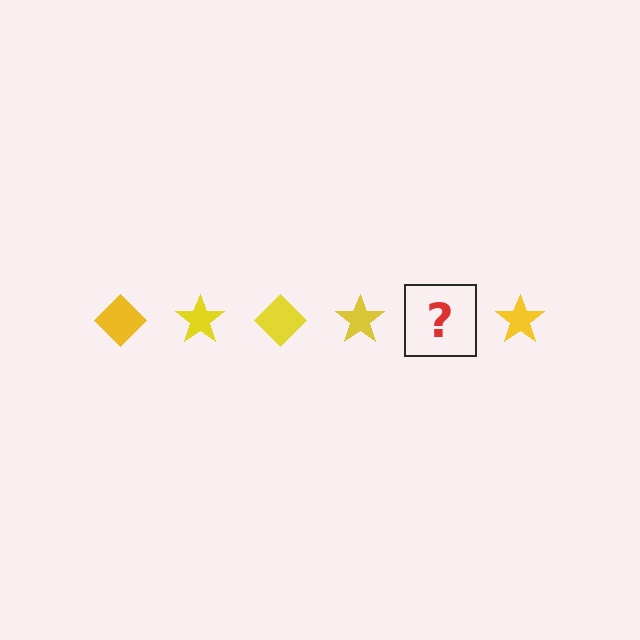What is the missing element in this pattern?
The missing element is a yellow diamond.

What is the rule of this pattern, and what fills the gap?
The rule is that the pattern cycles through diamond, star shapes in yellow. The gap should be filled with a yellow diamond.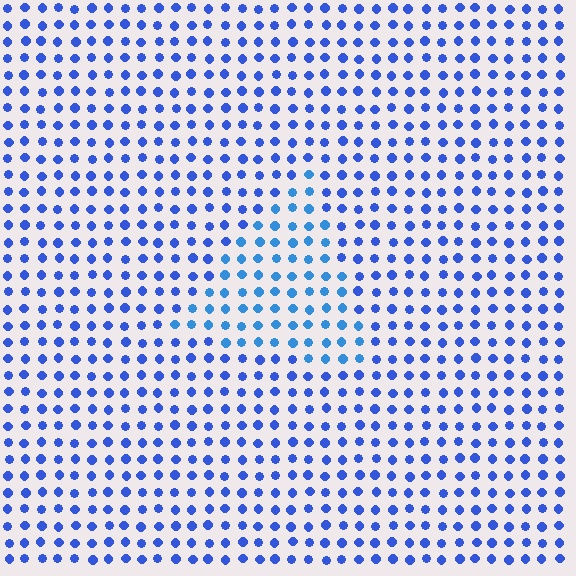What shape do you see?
I see a triangle.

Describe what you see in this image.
The image is filled with small blue elements in a uniform arrangement. A triangle-shaped region is visible where the elements are tinted to a slightly different hue, forming a subtle color boundary.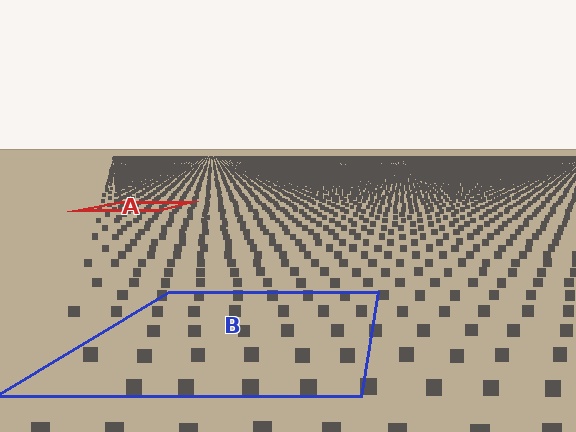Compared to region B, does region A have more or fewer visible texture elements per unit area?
Region A has more texture elements per unit area — they are packed more densely because it is farther away.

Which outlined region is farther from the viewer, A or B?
Region A is farther from the viewer — the texture elements inside it appear smaller and more densely packed.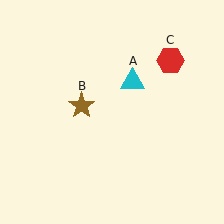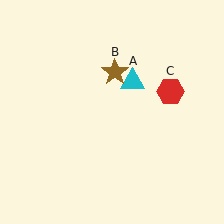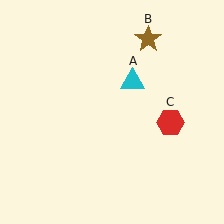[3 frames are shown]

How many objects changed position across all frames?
2 objects changed position: brown star (object B), red hexagon (object C).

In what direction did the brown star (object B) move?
The brown star (object B) moved up and to the right.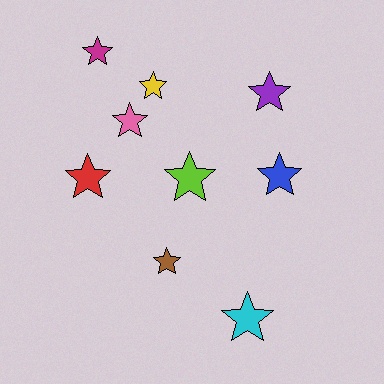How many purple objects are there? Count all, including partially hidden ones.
There is 1 purple object.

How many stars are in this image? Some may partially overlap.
There are 9 stars.